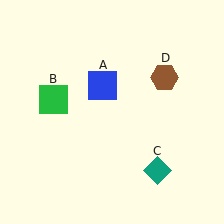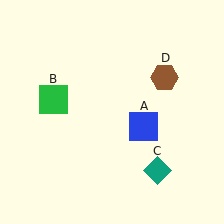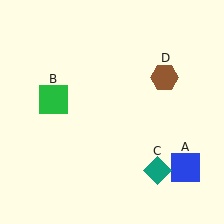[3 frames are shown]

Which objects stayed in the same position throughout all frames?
Green square (object B) and teal diamond (object C) and brown hexagon (object D) remained stationary.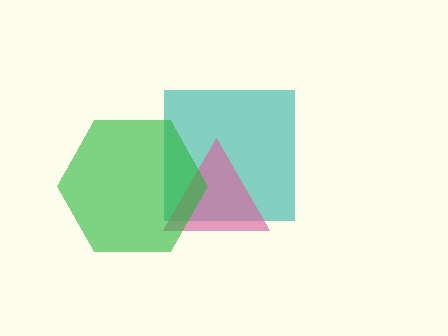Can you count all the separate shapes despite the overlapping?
Yes, there are 3 separate shapes.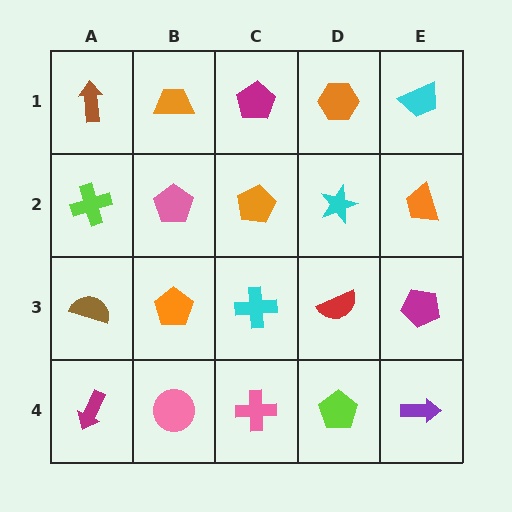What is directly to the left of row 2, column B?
A lime cross.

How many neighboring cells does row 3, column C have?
4.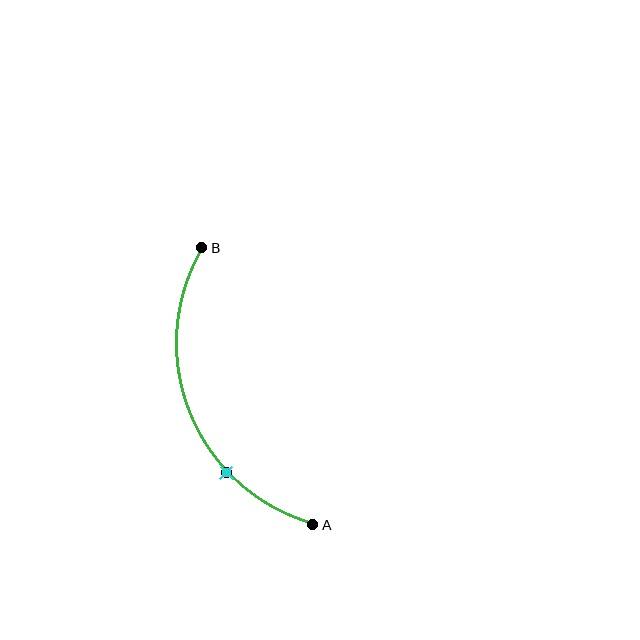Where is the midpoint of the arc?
The arc midpoint is the point on the curve farthest from the straight line joining A and B. It sits to the left of that line.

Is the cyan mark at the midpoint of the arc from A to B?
No. The cyan mark lies on the arc but is closer to endpoint A. The arc midpoint would be at the point on the curve equidistant along the arc from both A and B.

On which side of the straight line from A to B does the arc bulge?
The arc bulges to the left of the straight line connecting A and B.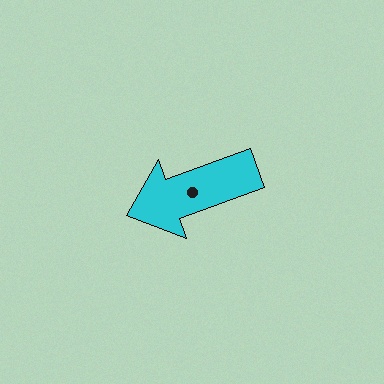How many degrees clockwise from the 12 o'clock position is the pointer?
Approximately 250 degrees.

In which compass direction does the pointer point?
West.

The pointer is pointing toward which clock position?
Roughly 8 o'clock.